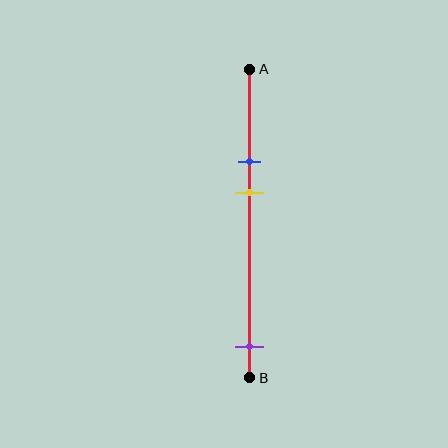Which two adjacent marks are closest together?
The blue and yellow marks are the closest adjacent pair.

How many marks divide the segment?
There are 3 marks dividing the segment.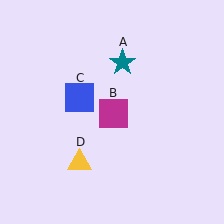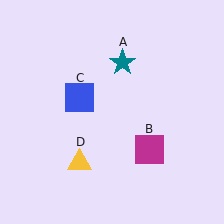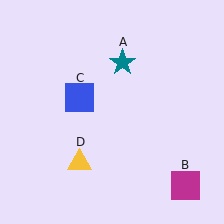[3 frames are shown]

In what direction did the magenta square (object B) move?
The magenta square (object B) moved down and to the right.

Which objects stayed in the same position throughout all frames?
Teal star (object A) and blue square (object C) and yellow triangle (object D) remained stationary.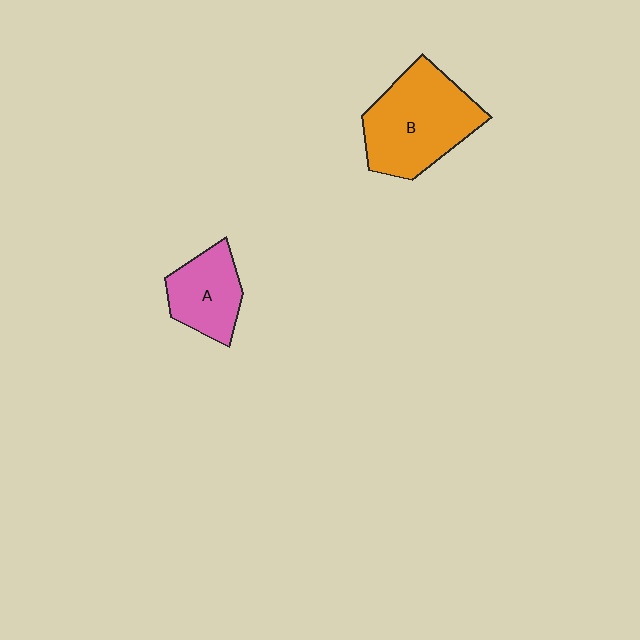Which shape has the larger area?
Shape B (orange).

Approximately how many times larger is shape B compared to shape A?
Approximately 1.7 times.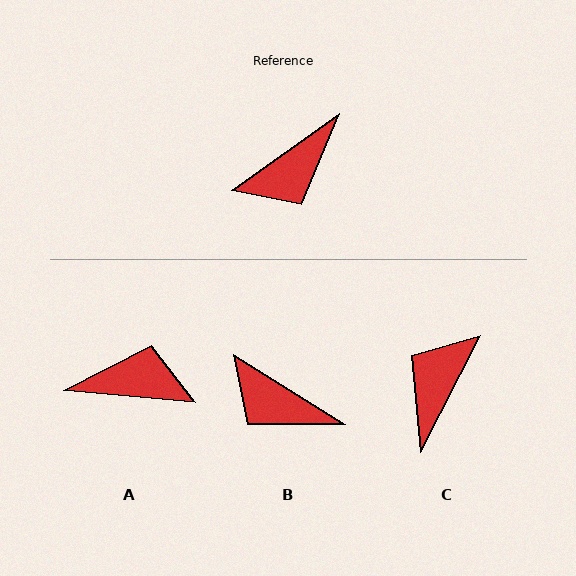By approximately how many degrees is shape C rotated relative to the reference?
Approximately 152 degrees clockwise.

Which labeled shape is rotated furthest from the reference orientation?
C, about 152 degrees away.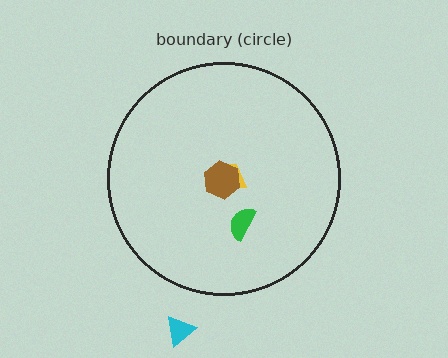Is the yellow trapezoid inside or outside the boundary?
Inside.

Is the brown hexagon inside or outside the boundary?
Inside.